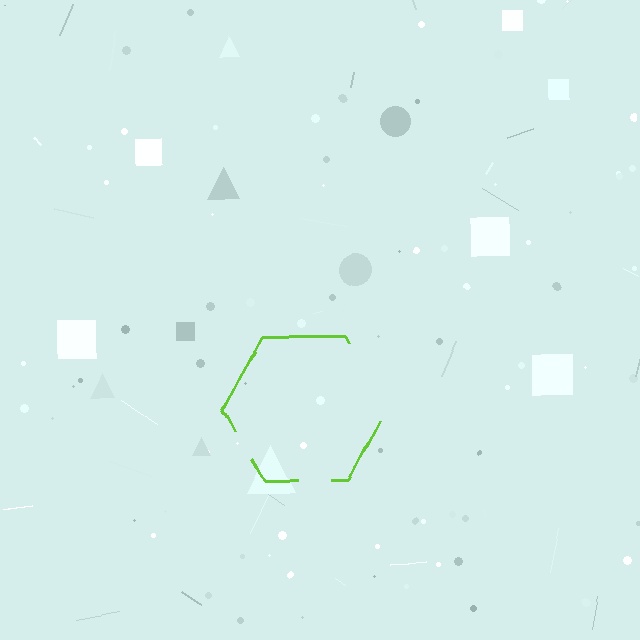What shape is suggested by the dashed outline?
The dashed outline suggests a hexagon.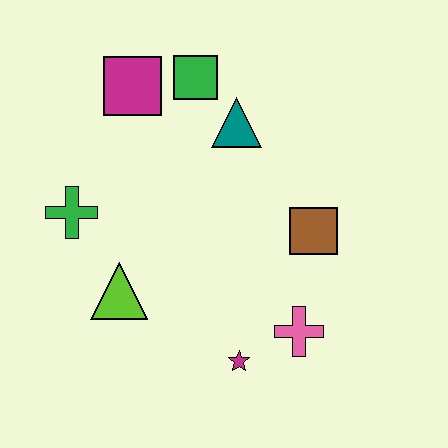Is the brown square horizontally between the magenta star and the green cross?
No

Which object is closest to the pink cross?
The magenta star is closest to the pink cross.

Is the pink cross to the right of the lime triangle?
Yes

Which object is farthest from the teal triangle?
The magenta star is farthest from the teal triangle.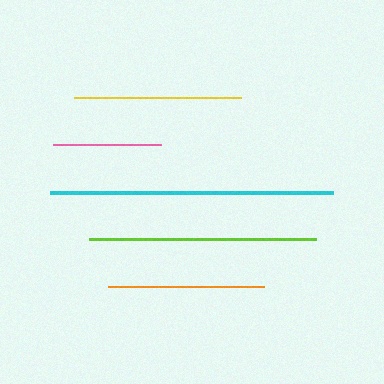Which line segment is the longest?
The cyan line is the longest at approximately 284 pixels.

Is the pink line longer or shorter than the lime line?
The lime line is longer than the pink line.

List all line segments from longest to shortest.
From longest to shortest: cyan, lime, yellow, orange, pink.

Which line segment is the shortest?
The pink line is the shortest at approximately 108 pixels.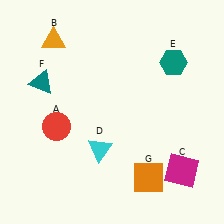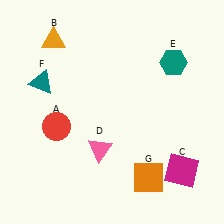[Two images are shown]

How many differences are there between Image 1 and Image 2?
There is 1 difference between the two images.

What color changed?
The triangle (D) changed from cyan in Image 1 to pink in Image 2.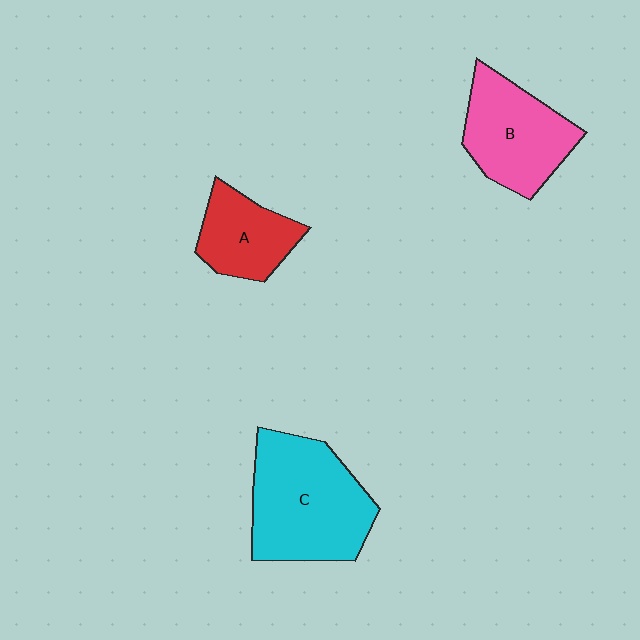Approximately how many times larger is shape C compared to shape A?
Approximately 1.9 times.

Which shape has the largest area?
Shape C (cyan).